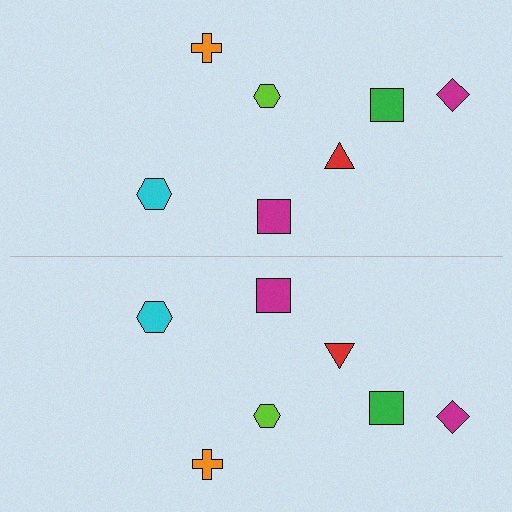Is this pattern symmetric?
Yes, this pattern has bilateral (reflection) symmetry.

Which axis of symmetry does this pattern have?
The pattern has a horizontal axis of symmetry running through the center of the image.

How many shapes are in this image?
There are 14 shapes in this image.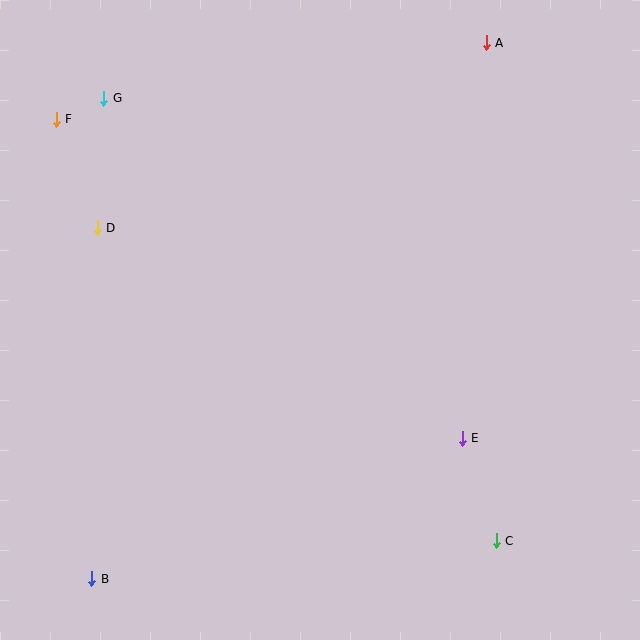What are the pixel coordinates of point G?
Point G is at (104, 98).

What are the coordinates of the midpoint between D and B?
The midpoint between D and B is at (94, 403).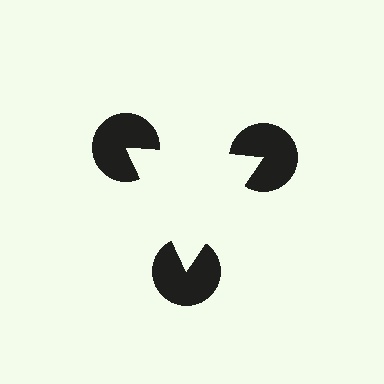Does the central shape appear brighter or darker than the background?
It typically appears slightly brighter than the background, even though no actual brightness change is drawn.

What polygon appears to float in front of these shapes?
An illusory triangle — its edges are inferred from the aligned wedge cuts in the pac-man discs, not physically drawn.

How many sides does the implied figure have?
3 sides.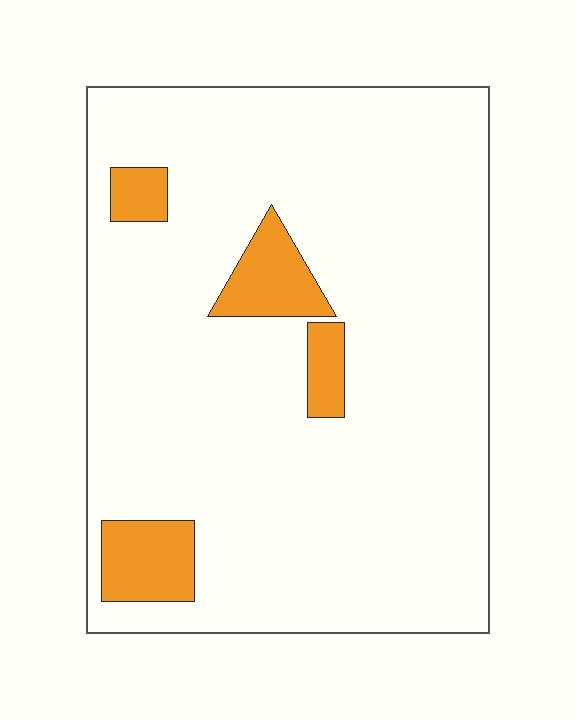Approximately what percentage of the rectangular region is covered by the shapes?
Approximately 10%.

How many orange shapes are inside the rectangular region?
4.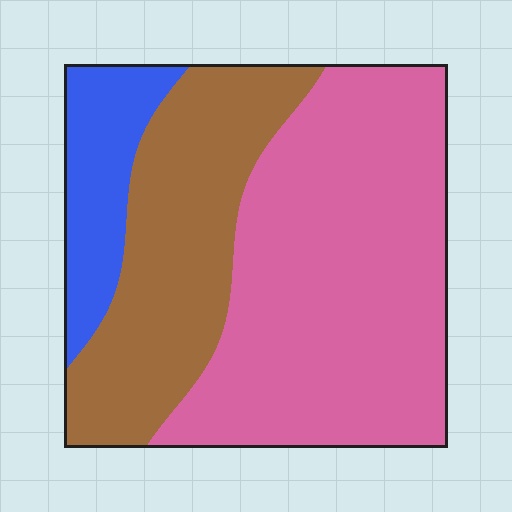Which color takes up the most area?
Pink, at roughly 55%.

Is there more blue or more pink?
Pink.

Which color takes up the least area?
Blue, at roughly 15%.